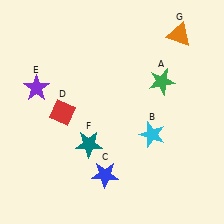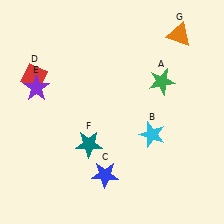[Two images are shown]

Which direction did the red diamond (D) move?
The red diamond (D) moved up.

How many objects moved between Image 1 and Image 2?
1 object moved between the two images.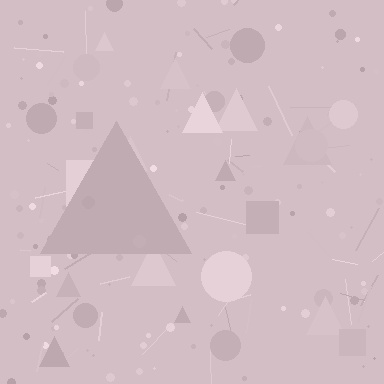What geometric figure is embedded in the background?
A triangle is embedded in the background.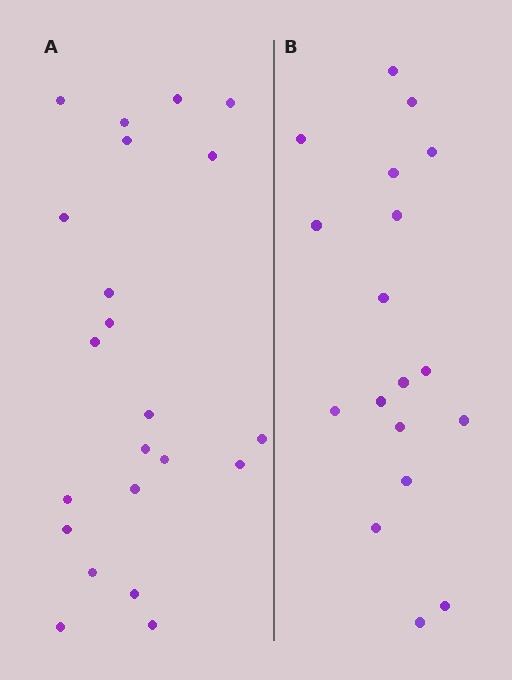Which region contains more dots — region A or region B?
Region A (the left region) has more dots.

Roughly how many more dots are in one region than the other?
Region A has about 4 more dots than region B.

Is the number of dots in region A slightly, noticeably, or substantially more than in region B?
Region A has only slightly more — the two regions are fairly close. The ratio is roughly 1.2 to 1.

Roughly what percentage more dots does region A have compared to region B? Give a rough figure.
About 20% more.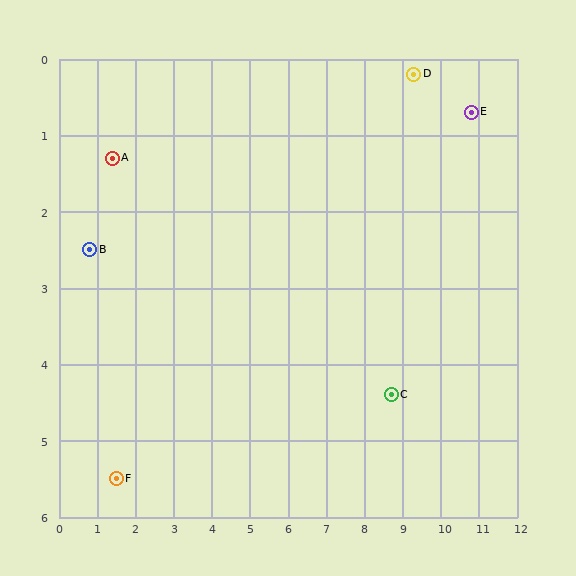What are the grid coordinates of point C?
Point C is at approximately (8.7, 4.4).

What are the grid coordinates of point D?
Point D is at approximately (9.3, 0.2).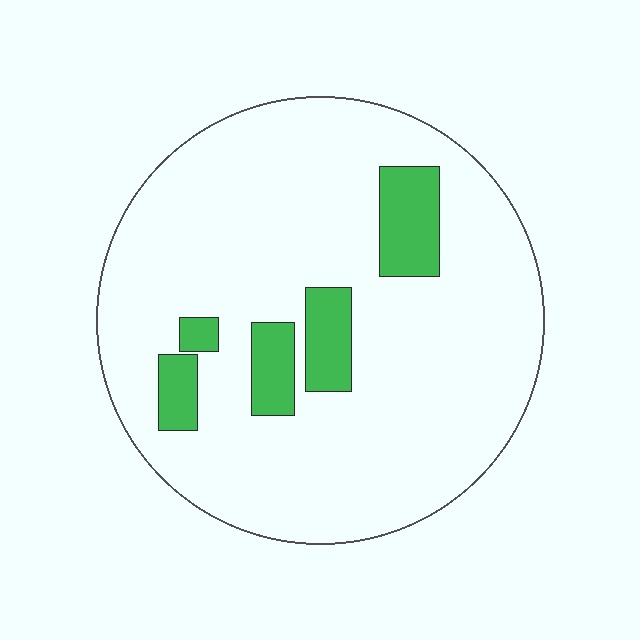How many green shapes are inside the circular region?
5.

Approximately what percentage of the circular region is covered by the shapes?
Approximately 15%.